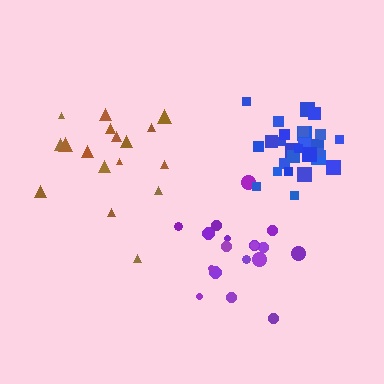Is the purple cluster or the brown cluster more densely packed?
Purple.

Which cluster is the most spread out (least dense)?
Brown.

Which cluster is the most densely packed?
Blue.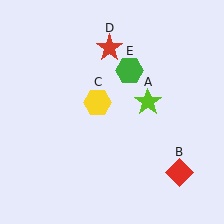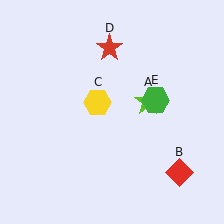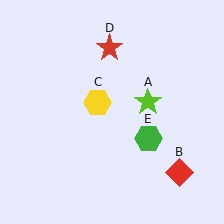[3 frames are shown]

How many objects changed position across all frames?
1 object changed position: green hexagon (object E).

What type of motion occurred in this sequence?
The green hexagon (object E) rotated clockwise around the center of the scene.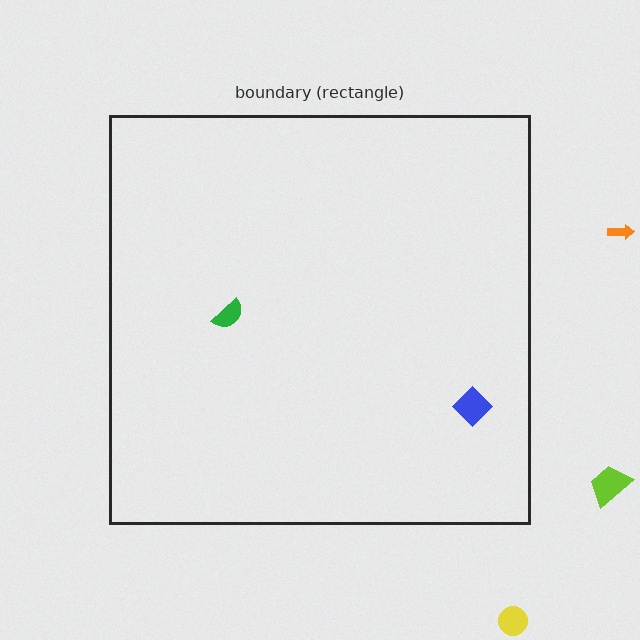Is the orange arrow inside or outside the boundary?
Outside.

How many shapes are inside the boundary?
2 inside, 3 outside.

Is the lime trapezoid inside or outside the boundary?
Outside.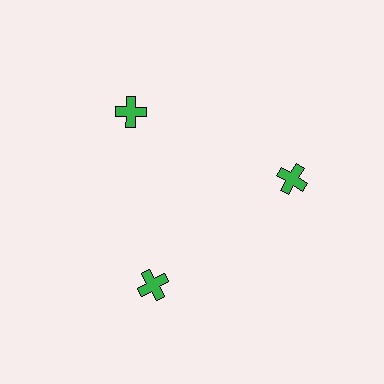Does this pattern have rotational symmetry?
Yes, this pattern has 3-fold rotational symmetry. It looks the same after rotating 120 degrees around the center.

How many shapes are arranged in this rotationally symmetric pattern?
There are 3 shapes, arranged in 3 groups of 1.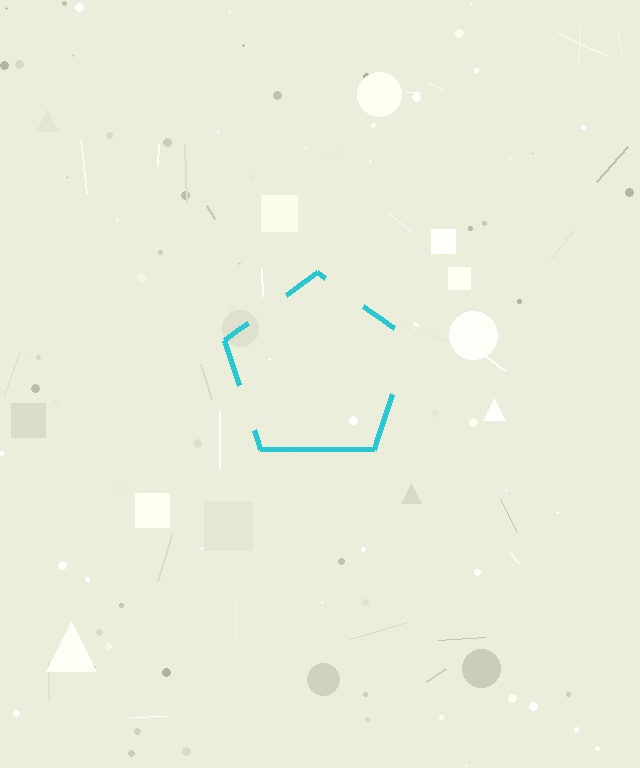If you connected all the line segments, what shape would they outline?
They would outline a pentagon.